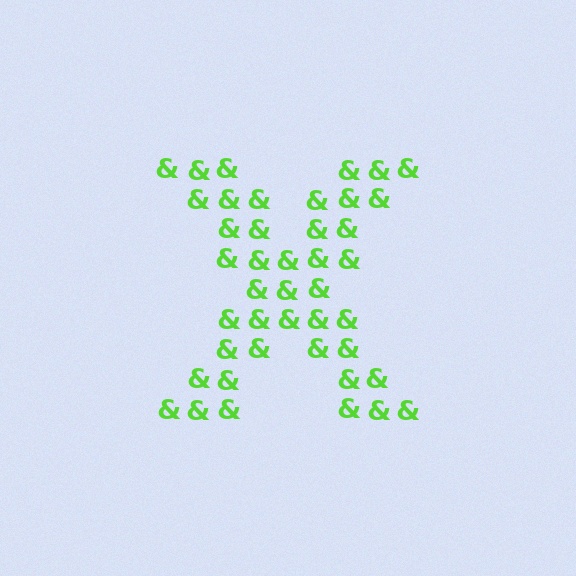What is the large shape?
The large shape is the letter X.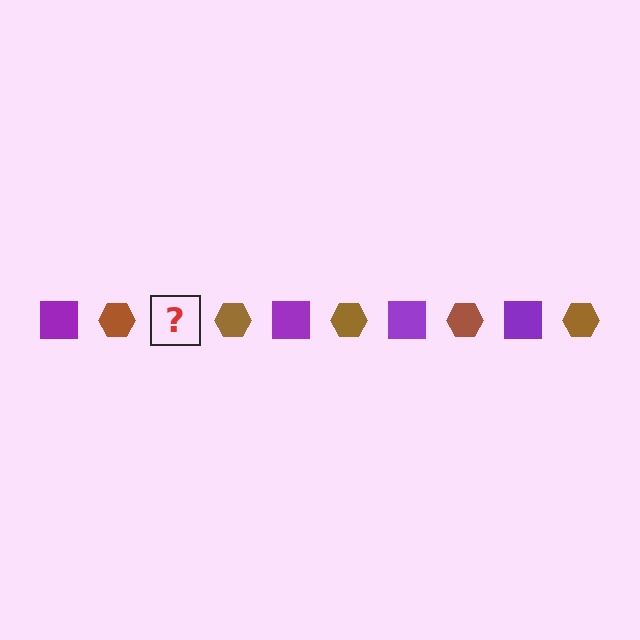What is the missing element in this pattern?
The missing element is a purple square.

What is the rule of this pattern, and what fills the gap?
The rule is that the pattern alternates between purple square and brown hexagon. The gap should be filled with a purple square.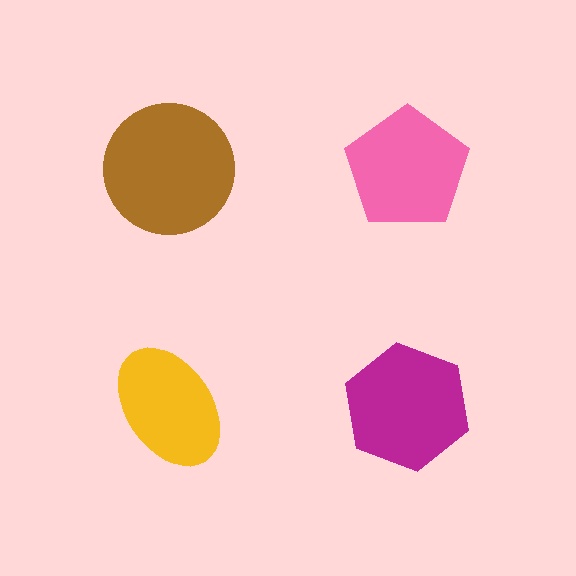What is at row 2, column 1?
A yellow ellipse.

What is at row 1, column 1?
A brown circle.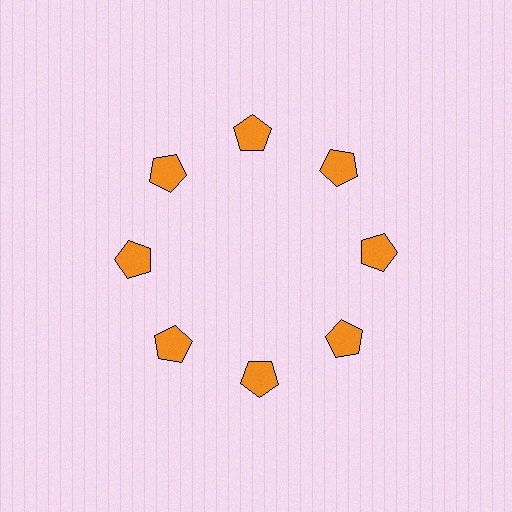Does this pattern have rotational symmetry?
Yes, this pattern has 8-fold rotational symmetry. It looks the same after rotating 45 degrees around the center.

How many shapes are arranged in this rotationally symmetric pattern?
There are 8 shapes, arranged in 8 groups of 1.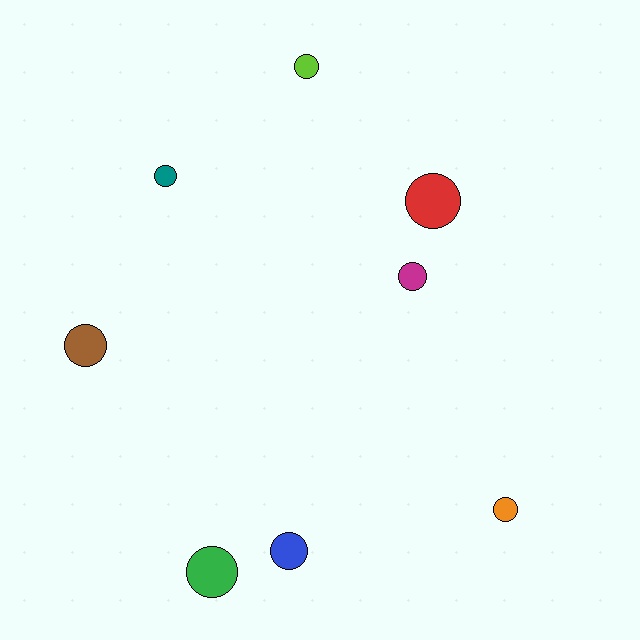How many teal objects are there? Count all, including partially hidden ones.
There is 1 teal object.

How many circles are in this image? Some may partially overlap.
There are 8 circles.